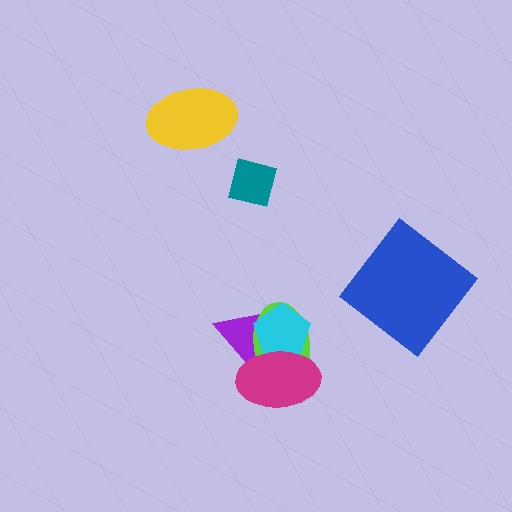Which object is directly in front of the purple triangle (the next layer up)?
The lime ellipse is directly in front of the purple triangle.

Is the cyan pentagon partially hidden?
Yes, it is partially covered by another shape.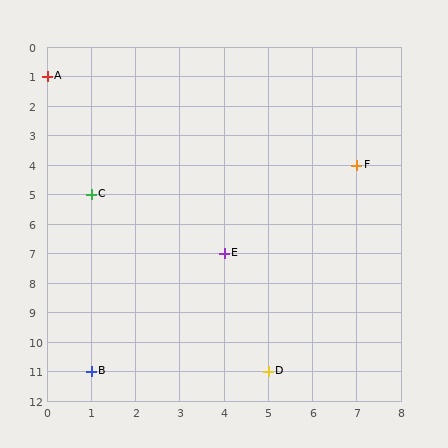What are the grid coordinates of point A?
Point A is at grid coordinates (0, 1).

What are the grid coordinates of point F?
Point F is at grid coordinates (7, 4).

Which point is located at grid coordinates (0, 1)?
Point A is at (0, 1).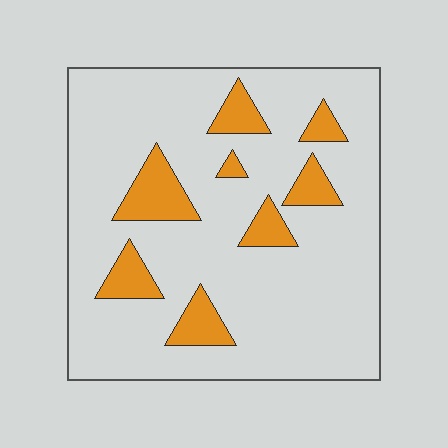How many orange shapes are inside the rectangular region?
8.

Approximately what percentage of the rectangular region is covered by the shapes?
Approximately 15%.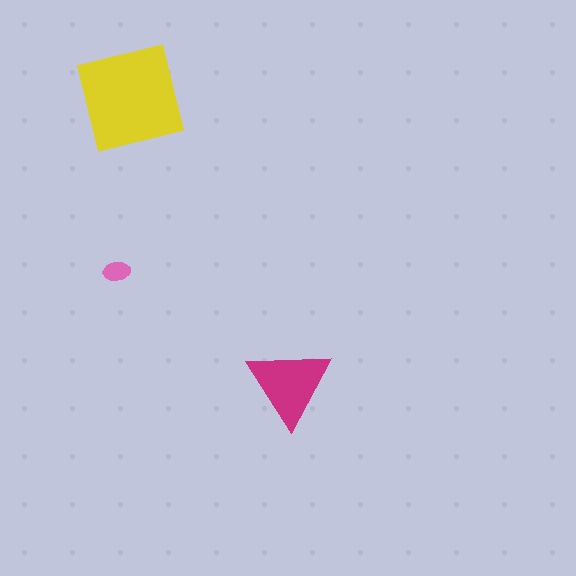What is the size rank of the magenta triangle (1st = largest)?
2nd.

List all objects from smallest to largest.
The pink ellipse, the magenta triangle, the yellow square.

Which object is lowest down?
The magenta triangle is bottommost.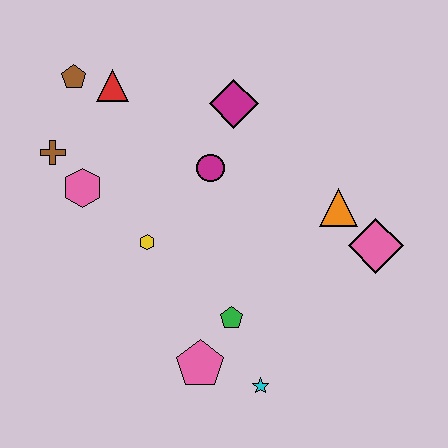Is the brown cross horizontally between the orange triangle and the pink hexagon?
No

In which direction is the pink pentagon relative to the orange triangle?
The pink pentagon is below the orange triangle.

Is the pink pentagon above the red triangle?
No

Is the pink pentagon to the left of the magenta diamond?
Yes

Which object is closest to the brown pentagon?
The red triangle is closest to the brown pentagon.